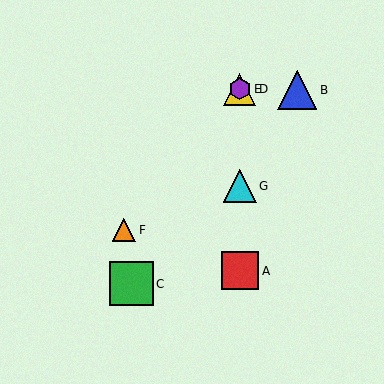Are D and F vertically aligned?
No, D is at x≈240 and F is at x≈124.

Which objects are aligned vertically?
Objects A, D, E, G are aligned vertically.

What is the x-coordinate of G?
Object G is at x≈240.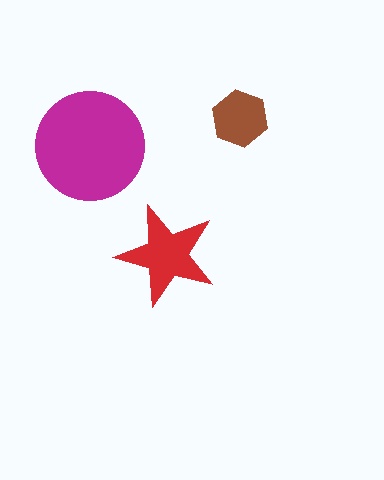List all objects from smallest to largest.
The brown hexagon, the red star, the magenta circle.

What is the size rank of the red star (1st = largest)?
2nd.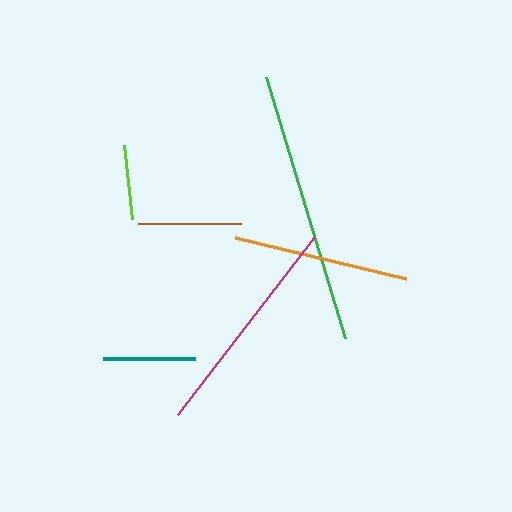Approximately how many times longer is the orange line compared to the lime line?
The orange line is approximately 2.4 times the length of the lime line.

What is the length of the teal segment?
The teal segment is approximately 92 pixels long.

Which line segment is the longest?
The green line is the longest at approximately 272 pixels.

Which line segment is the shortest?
The lime line is the shortest at approximately 75 pixels.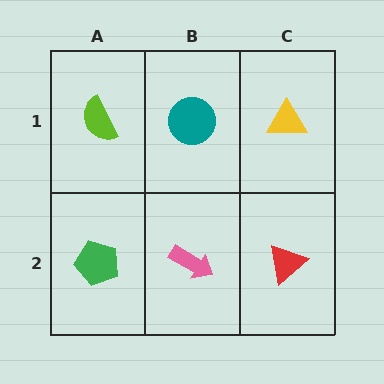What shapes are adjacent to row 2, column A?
A lime semicircle (row 1, column A), a pink arrow (row 2, column B).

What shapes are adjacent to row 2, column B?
A teal circle (row 1, column B), a green pentagon (row 2, column A), a red triangle (row 2, column C).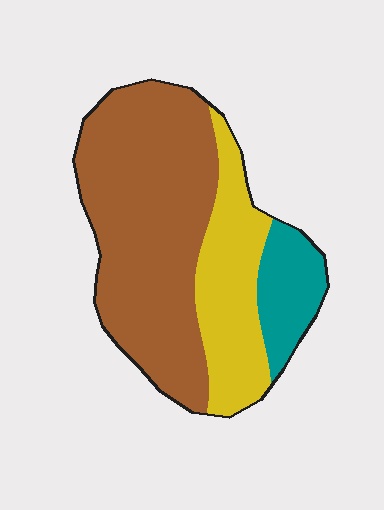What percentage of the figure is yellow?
Yellow takes up about one quarter (1/4) of the figure.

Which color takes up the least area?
Teal, at roughly 15%.